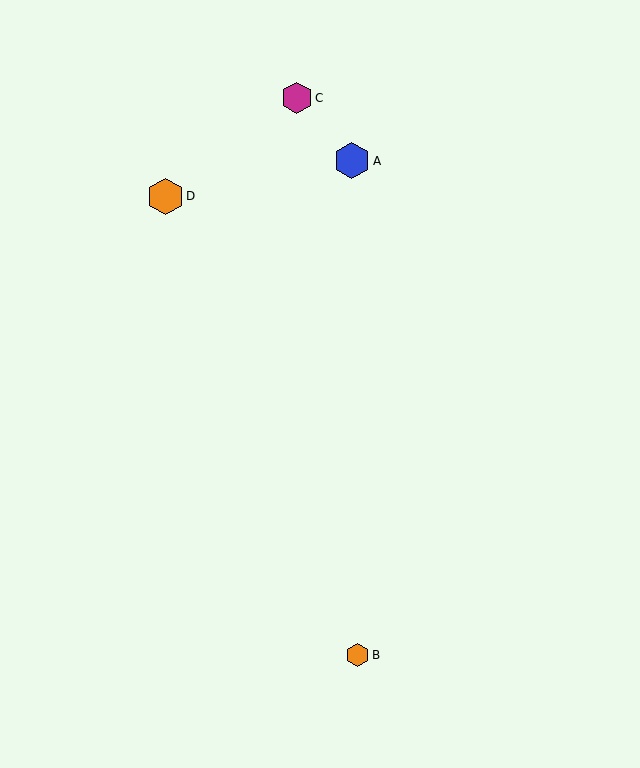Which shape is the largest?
The orange hexagon (labeled D) is the largest.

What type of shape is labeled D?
Shape D is an orange hexagon.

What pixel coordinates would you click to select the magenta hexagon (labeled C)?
Click at (297, 98) to select the magenta hexagon C.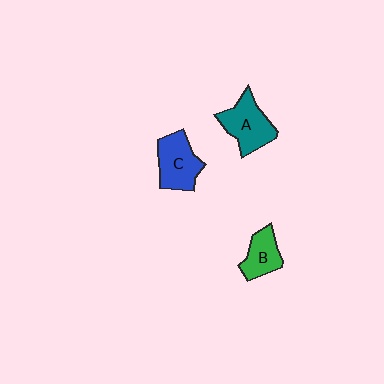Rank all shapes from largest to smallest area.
From largest to smallest: A (teal), C (blue), B (green).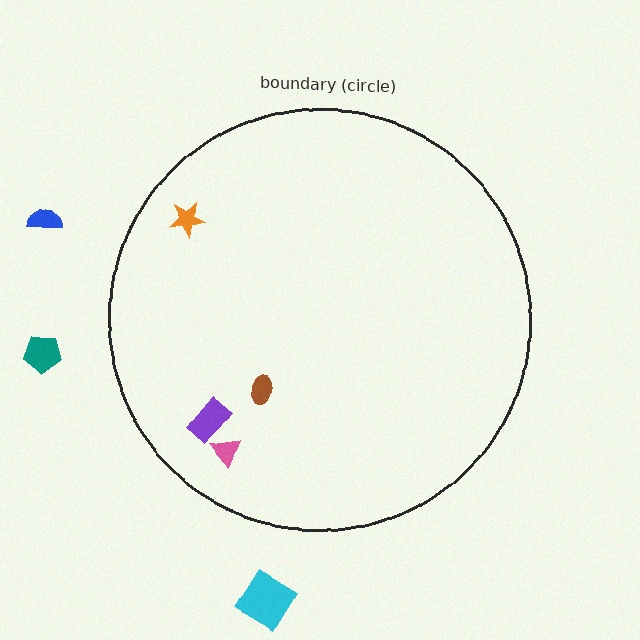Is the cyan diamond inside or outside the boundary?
Outside.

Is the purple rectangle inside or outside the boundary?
Inside.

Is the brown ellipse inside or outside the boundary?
Inside.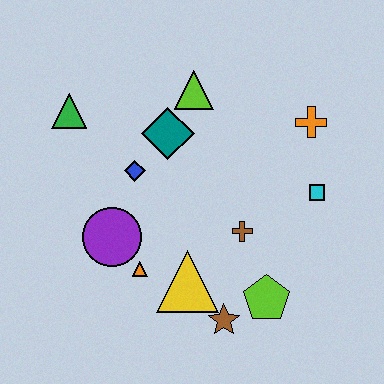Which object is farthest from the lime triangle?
The brown star is farthest from the lime triangle.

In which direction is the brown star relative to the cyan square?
The brown star is below the cyan square.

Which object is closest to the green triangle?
The blue diamond is closest to the green triangle.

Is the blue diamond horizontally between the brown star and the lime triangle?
No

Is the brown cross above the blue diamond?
No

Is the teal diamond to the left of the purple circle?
No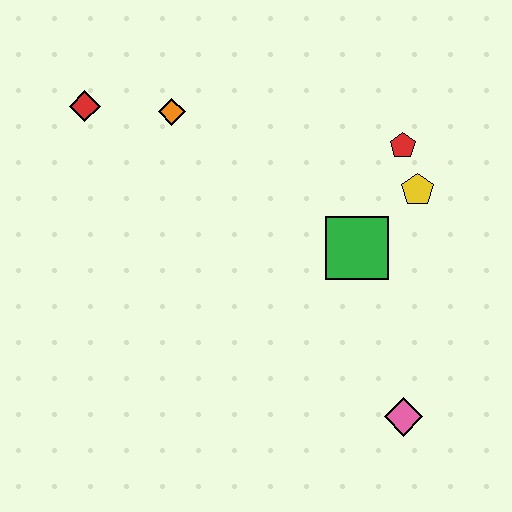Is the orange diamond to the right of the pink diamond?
No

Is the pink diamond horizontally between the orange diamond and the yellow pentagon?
Yes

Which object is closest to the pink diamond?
The green square is closest to the pink diamond.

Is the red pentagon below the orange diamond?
Yes